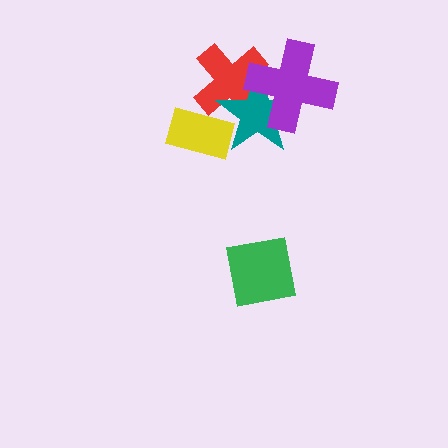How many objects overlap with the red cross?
3 objects overlap with the red cross.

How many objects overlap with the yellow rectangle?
2 objects overlap with the yellow rectangle.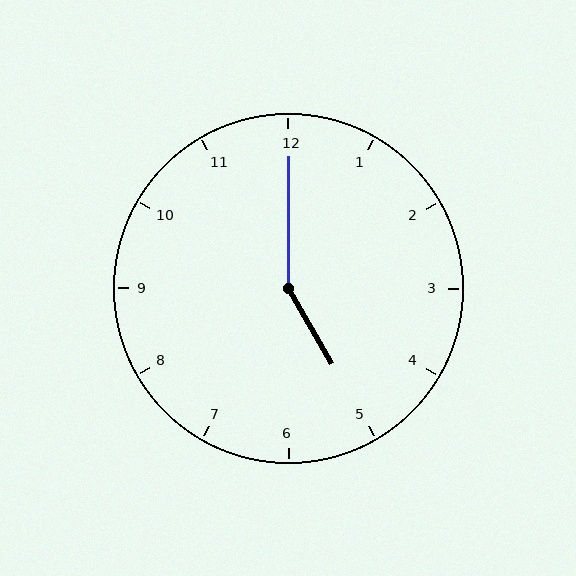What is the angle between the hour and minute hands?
Approximately 150 degrees.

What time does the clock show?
5:00.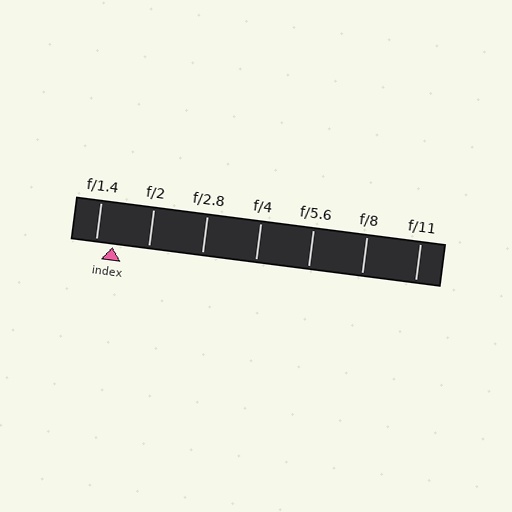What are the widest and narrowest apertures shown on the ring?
The widest aperture shown is f/1.4 and the narrowest is f/11.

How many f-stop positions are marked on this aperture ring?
There are 7 f-stop positions marked.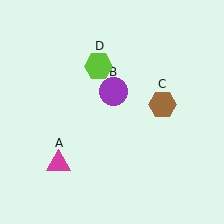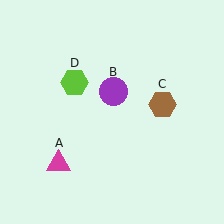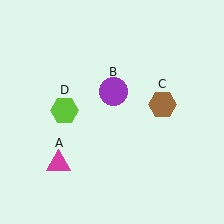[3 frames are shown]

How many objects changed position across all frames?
1 object changed position: lime hexagon (object D).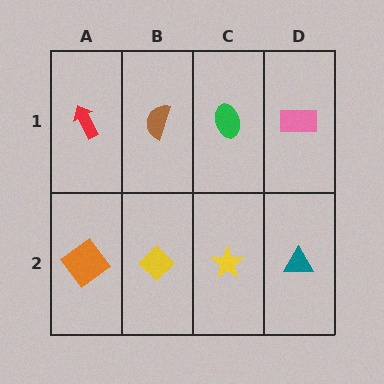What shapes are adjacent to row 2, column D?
A pink rectangle (row 1, column D), a yellow star (row 2, column C).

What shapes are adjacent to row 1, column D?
A teal triangle (row 2, column D), a green ellipse (row 1, column C).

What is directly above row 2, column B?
A brown semicircle.